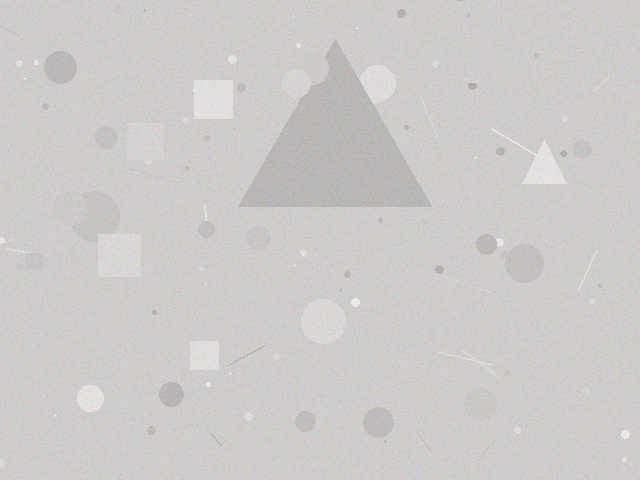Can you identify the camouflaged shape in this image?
The camouflaged shape is a triangle.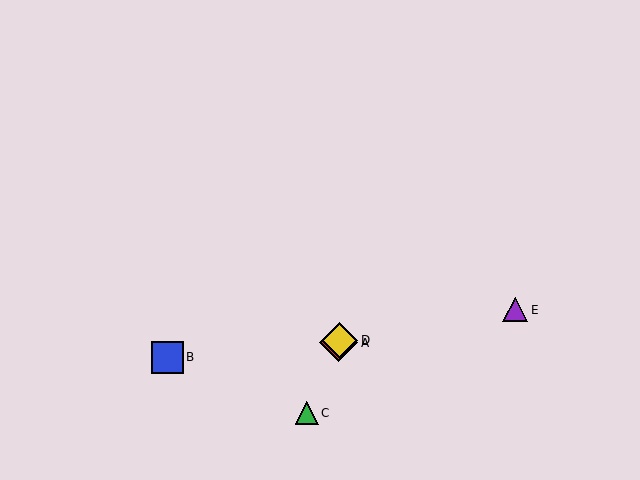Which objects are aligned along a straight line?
Objects A, C, D are aligned along a straight line.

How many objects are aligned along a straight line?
3 objects (A, C, D) are aligned along a straight line.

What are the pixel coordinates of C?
Object C is at (307, 413).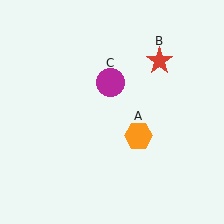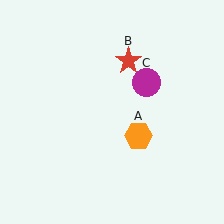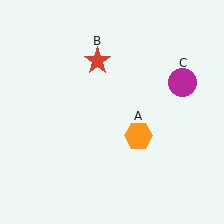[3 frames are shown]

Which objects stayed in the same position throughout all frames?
Orange hexagon (object A) remained stationary.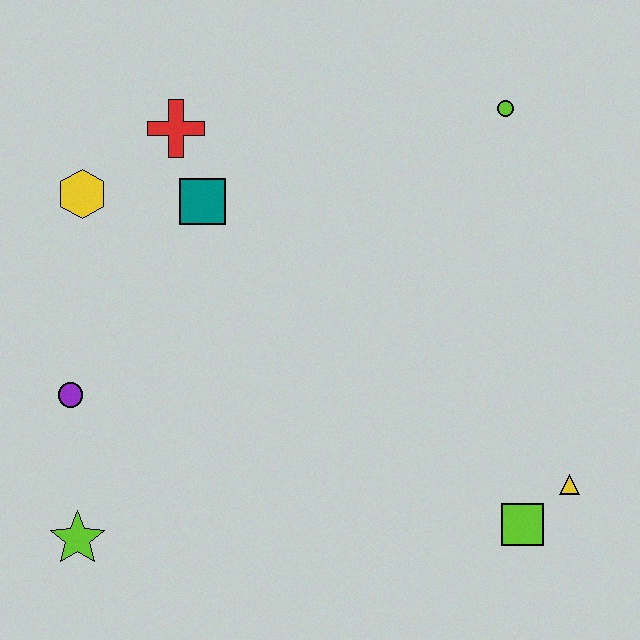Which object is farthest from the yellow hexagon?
The yellow triangle is farthest from the yellow hexagon.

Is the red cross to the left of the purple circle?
No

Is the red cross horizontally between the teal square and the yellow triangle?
No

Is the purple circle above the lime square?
Yes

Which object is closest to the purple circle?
The lime star is closest to the purple circle.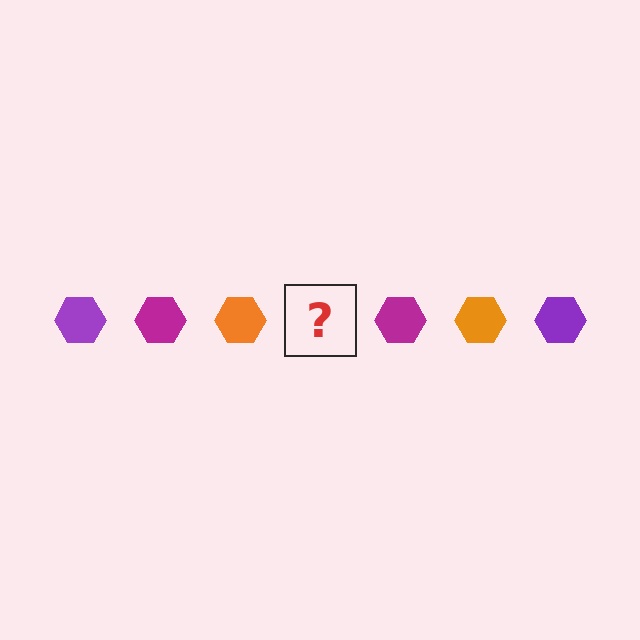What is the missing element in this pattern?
The missing element is a purple hexagon.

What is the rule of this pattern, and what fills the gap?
The rule is that the pattern cycles through purple, magenta, orange hexagons. The gap should be filled with a purple hexagon.